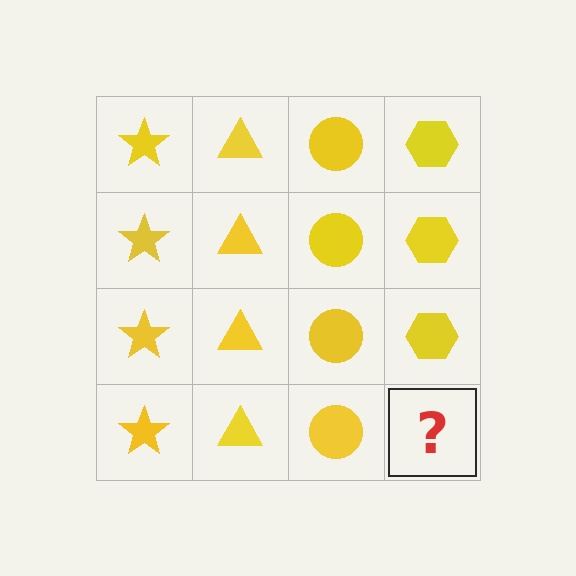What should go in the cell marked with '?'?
The missing cell should contain a yellow hexagon.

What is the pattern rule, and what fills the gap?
The rule is that each column has a consistent shape. The gap should be filled with a yellow hexagon.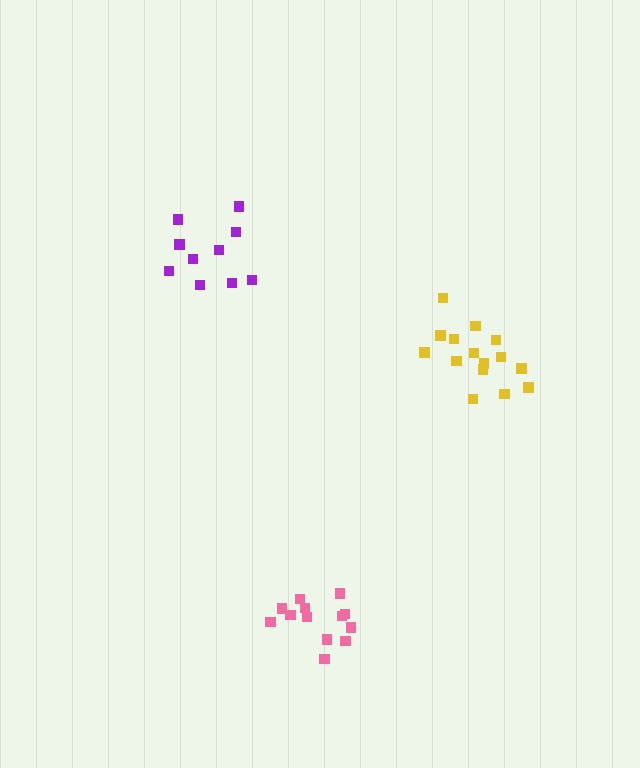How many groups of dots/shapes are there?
There are 3 groups.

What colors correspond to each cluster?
The clusters are colored: yellow, pink, purple.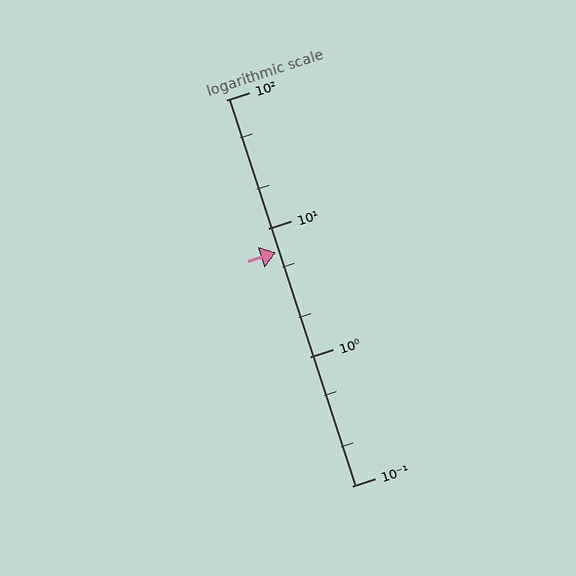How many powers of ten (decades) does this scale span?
The scale spans 3 decades, from 0.1 to 100.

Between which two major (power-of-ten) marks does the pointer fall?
The pointer is between 1 and 10.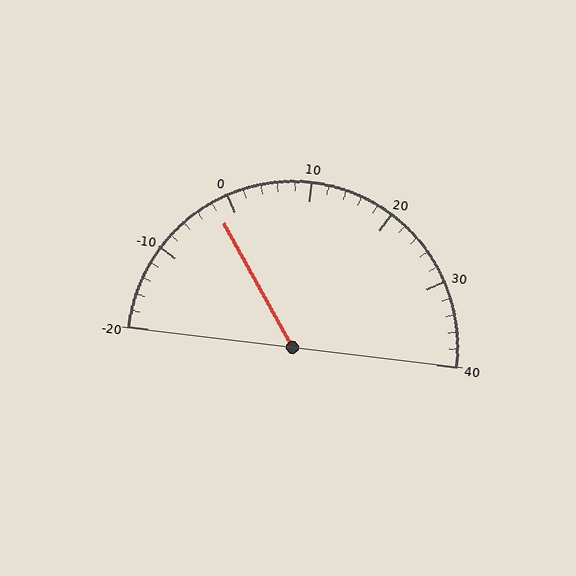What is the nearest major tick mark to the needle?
The nearest major tick mark is 0.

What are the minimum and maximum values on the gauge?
The gauge ranges from -20 to 40.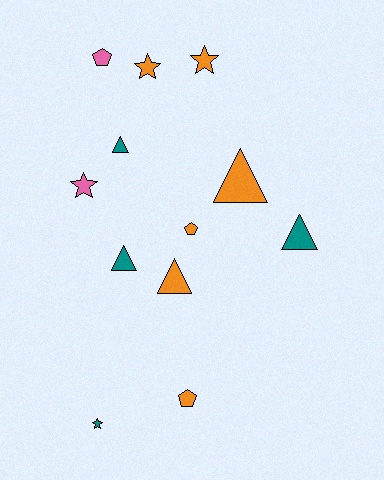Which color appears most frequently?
Orange, with 6 objects.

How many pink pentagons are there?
There is 1 pink pentagon.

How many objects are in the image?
There are 12 objects.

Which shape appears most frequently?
Triangle, with 5 objects.